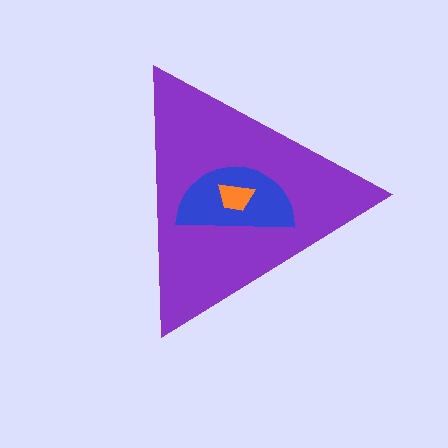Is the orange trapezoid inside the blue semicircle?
Yes.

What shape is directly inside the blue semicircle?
The orange trapezoid.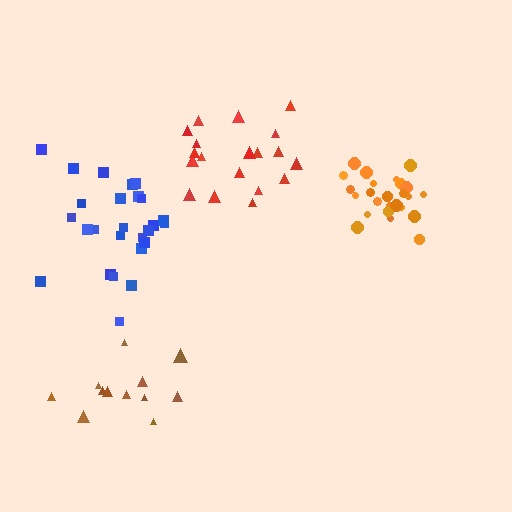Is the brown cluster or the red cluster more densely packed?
Red.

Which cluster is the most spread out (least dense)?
Brown.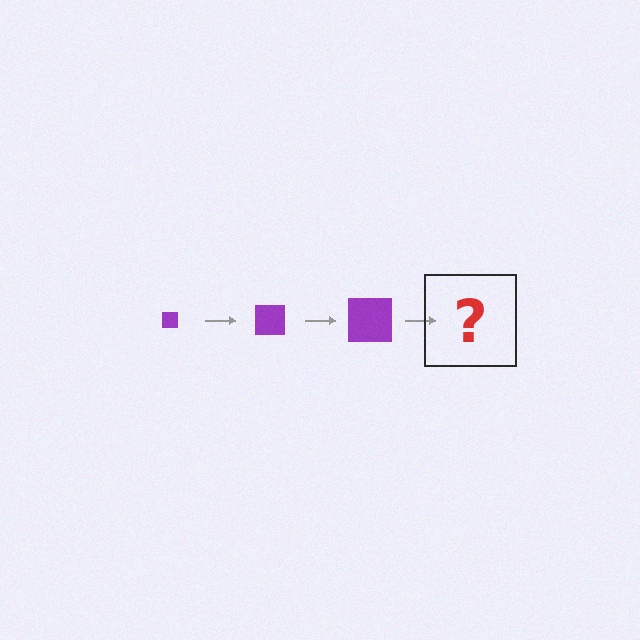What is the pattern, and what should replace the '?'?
The pattern is that the square gets progressively larger each step. The '?' should be a purple square, larger than the previous one.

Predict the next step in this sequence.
The next step is a purple square, larger than the previous one.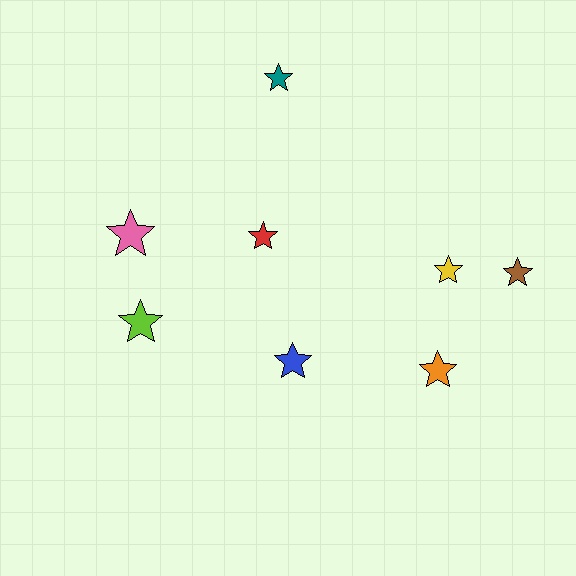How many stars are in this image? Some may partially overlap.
There are 8 stars.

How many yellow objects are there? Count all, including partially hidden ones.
There is 1 yellow object.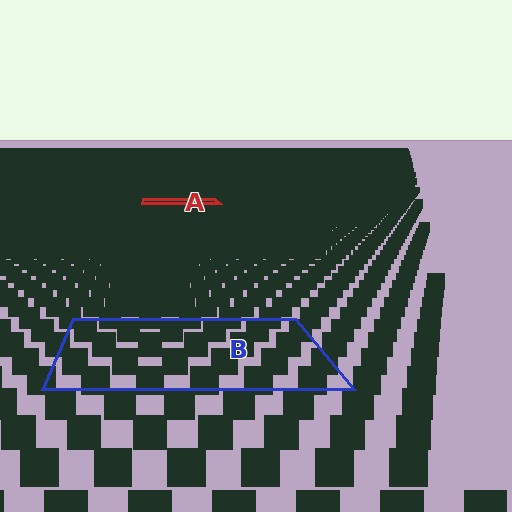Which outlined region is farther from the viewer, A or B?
Region A is farther from the viewer — the texture elements inside it appear smaller and more densely packed.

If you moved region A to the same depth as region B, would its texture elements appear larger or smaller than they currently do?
They would appear larger. At a closer depth, the same texture elements are projected at a bigger on-screen size.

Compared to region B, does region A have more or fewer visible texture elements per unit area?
Region A has more texture elements per unit area — they are packed more densely because it is farther away.